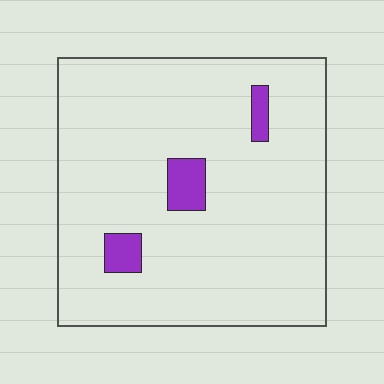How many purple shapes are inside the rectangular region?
3.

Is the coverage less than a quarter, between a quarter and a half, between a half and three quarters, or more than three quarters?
Less than a quarter.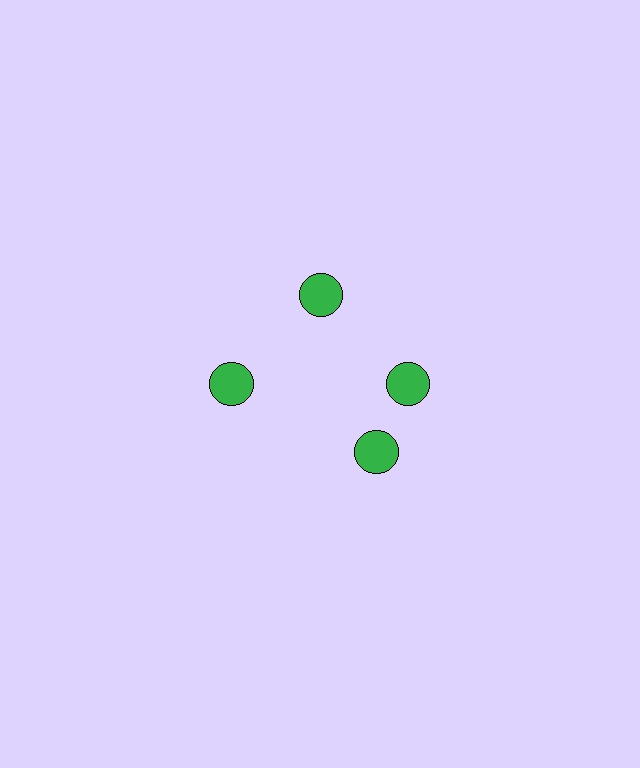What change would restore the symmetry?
The symmetry would be restored by rotating it back into even spacing with its neighbors so that all 4 circles sit at equal angles and equal distance from the center.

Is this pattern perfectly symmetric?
No. The 4 green circles are arranged in a ring, but one element near the 6 o'clock position is rotated out of alignment along the ring, breaking the 4-fold rotational symmetry.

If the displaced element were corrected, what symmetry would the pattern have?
It would have 4-fold rotational symmetry — the pattern would map onto itself every 90 degrees.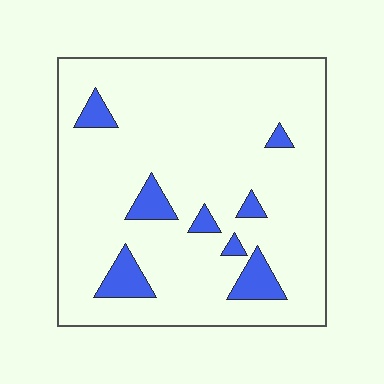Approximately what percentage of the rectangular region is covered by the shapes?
Approximately 10%.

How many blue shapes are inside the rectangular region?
8.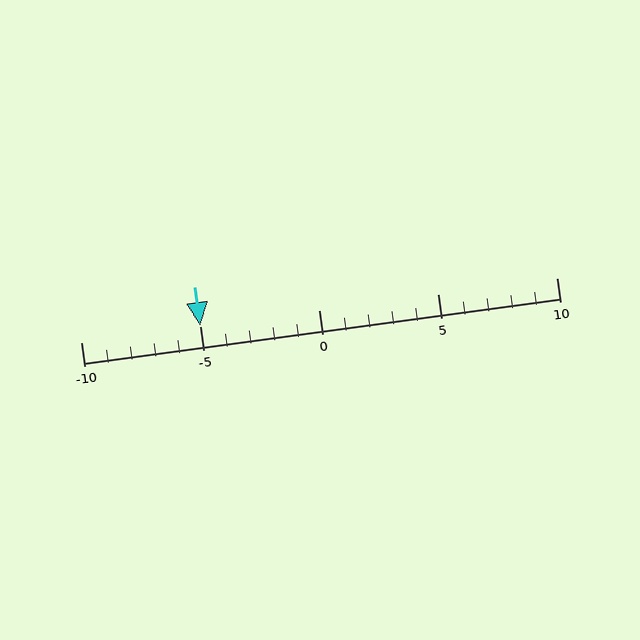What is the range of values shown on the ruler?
The ruler shows values from -10 to 10.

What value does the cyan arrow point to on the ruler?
The cyan arrow points to approximately -5.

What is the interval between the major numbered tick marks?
The major tick marks are spaced 5 units apart.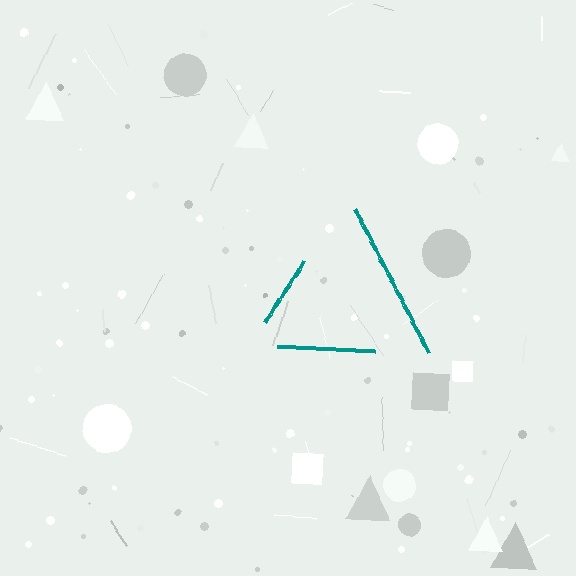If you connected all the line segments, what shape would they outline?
They would outline a triangle.